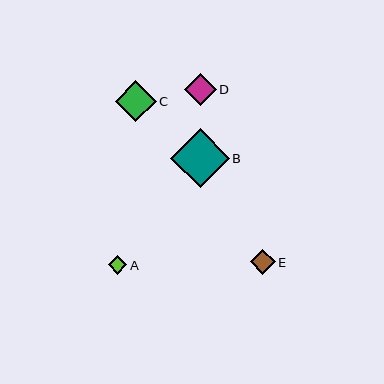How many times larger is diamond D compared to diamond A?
Diamond D is approximately 1.7 times the size of diamond A.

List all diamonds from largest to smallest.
From largest to smallest: B, C, D, E, A.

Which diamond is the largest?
Diamond B is the largest with a size of approximately 59 pixels.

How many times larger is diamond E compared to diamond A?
Diamond E is approximately 1.4 times the size of diamond A.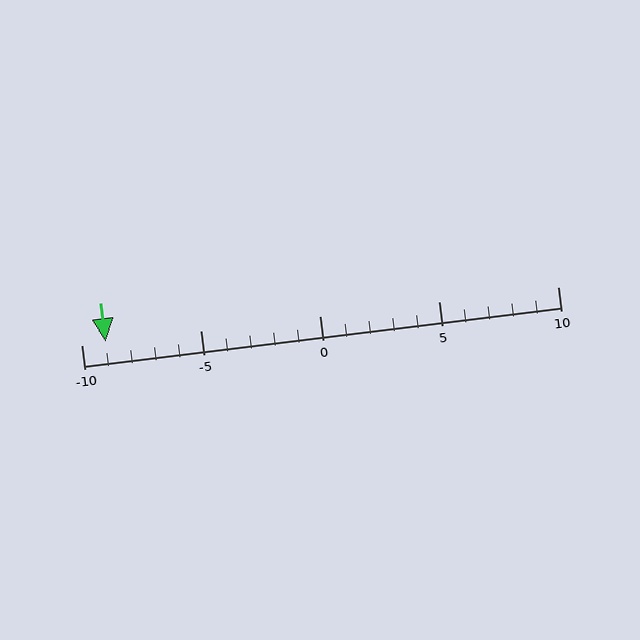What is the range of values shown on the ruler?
The ruler shows values from -10 to 10.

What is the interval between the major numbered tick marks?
The major tick marks are spaced 5 units apart.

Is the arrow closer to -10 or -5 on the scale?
The arrow is closer to -10.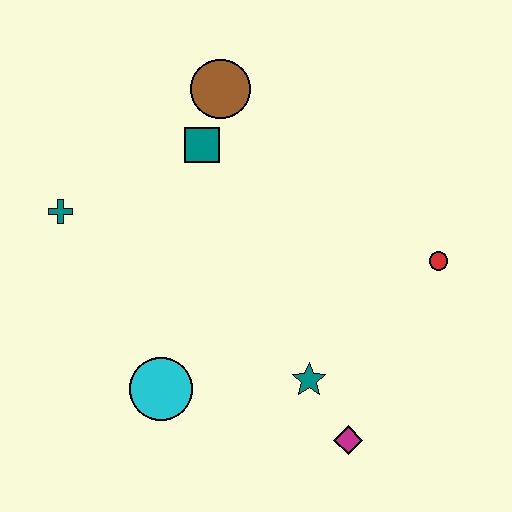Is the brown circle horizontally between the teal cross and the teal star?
Yes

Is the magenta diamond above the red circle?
No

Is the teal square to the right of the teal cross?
Yes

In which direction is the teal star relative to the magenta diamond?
The teal star is above the magenta diamond.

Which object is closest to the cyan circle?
The teal star is closest to the cyan circle.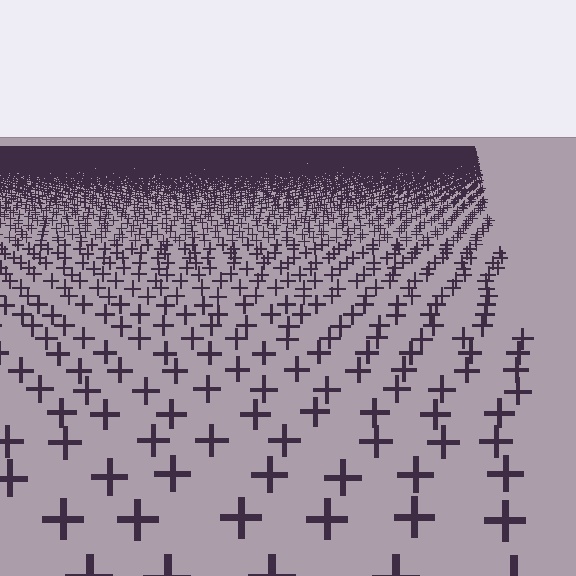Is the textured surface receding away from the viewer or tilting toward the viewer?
The surface is receding away from the viewer. Texture elements get smaller and denser toward the top.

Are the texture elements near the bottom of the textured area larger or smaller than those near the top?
Larger. Near the bottom, elements are closer to the viewer and appear at a bigger on-screen size.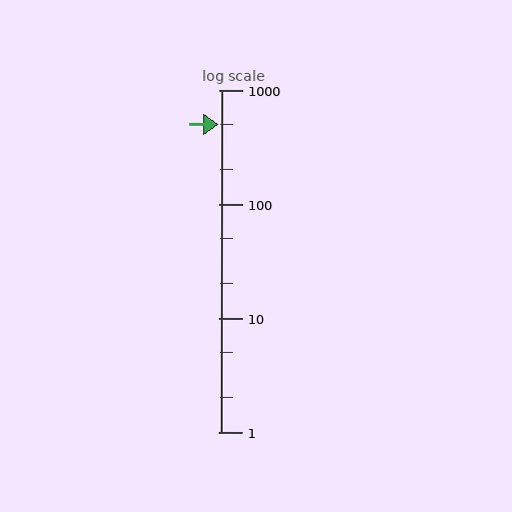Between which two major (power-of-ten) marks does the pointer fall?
The pointer is between 100 and 1000.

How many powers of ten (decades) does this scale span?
The scale spans 3 decades, from 1 to 1000.